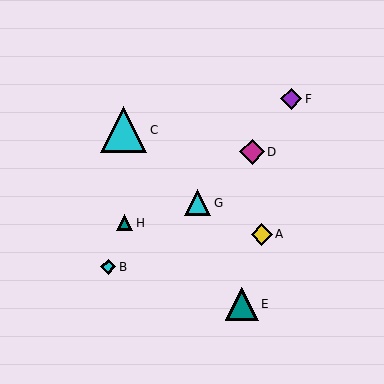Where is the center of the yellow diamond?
The center of the yellow diamond is at (262, 234).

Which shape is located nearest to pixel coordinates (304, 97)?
The purple diamond (labeled F) at (291, 99) is nearest to that location.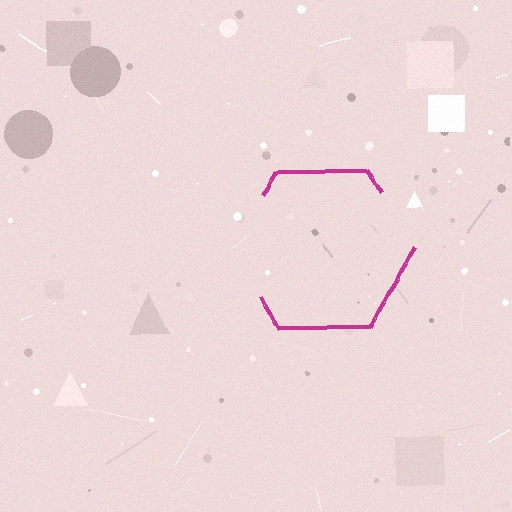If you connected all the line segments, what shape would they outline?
They would outline a hexagon.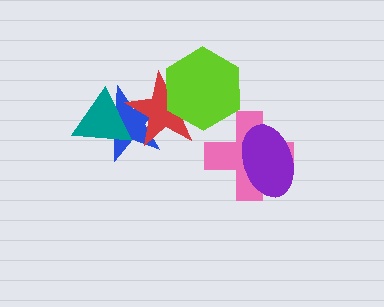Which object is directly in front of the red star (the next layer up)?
The lime hexagon is directly in front of the red star.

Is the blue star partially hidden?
Yes, it is partially covered by another shape.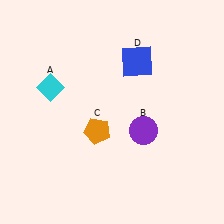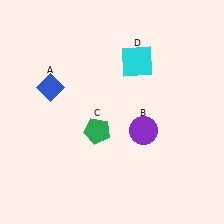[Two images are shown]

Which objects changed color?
A changed from cyan to blue. C changed from orange to green. D changed from blue to cyan.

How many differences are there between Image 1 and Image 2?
There are 3 differences between the two images.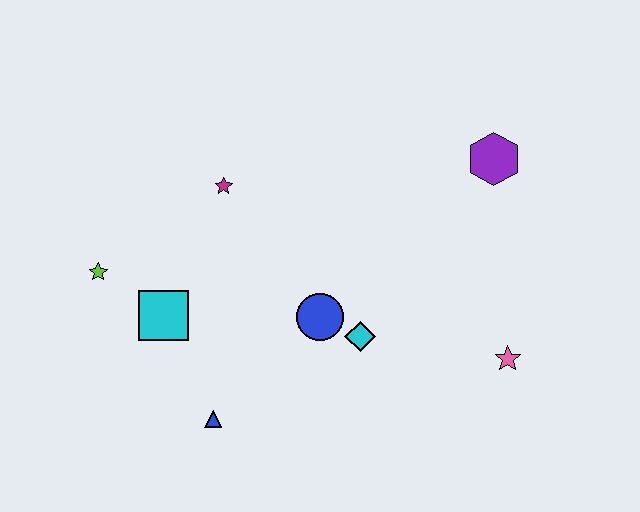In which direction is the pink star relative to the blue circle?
The pink star is to the right of the blue circle.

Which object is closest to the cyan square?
The lime star is closest to the cyan square.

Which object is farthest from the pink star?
The lime star is farthest from the pink star.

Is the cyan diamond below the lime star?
Yes